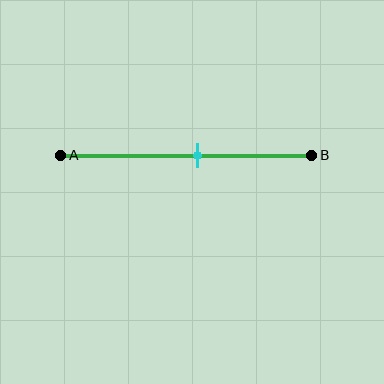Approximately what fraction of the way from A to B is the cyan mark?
The cyan mark is approximately 55% of the way from A to B.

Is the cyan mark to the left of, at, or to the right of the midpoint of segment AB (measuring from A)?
The cyan mark is to the right of the midpoint of segment AB.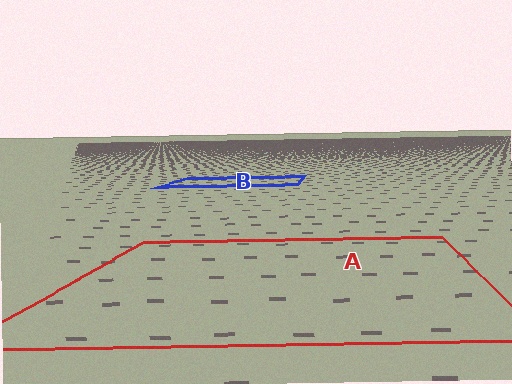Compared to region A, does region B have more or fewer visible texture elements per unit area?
Region B has more texture elements per unit area — they are packed more densely because it is farther away.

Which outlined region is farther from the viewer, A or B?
Region B is farther from the viewer — the texture elements inside it appear smaller and more densely packed.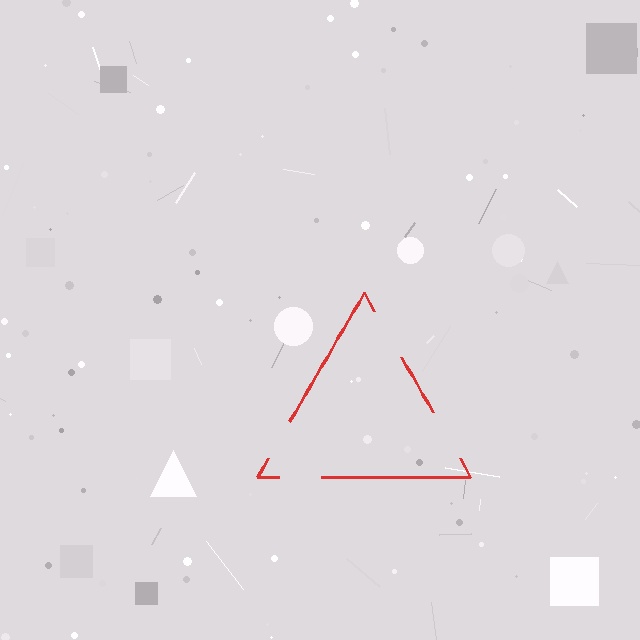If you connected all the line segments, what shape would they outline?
They would outline a triangle.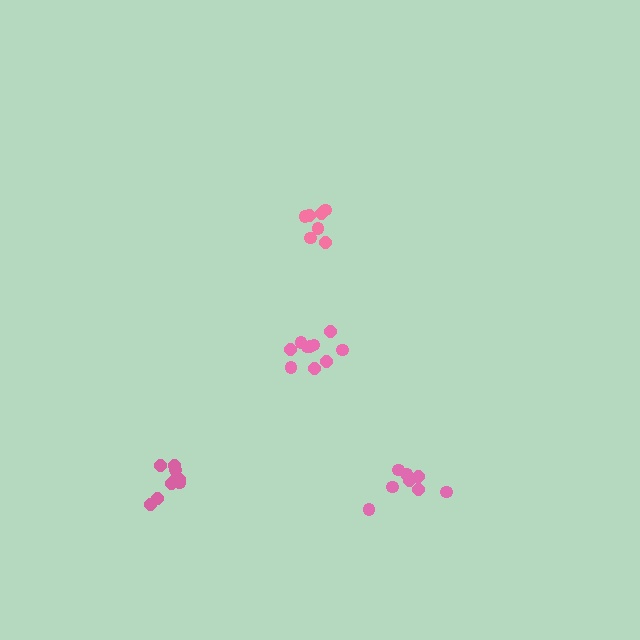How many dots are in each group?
Group 1: 9 dots, Group 2: 7 dots, Group 3: 8 dots, Group 4: 10 dots (34 total).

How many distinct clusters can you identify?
There are 4 distinct clusters.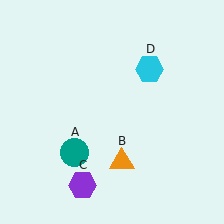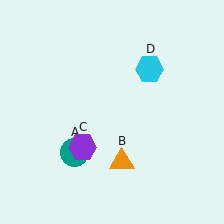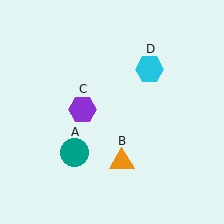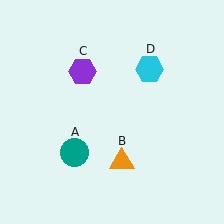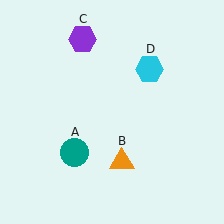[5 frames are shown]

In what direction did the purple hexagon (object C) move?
The purple hexagon (object C) moved up.